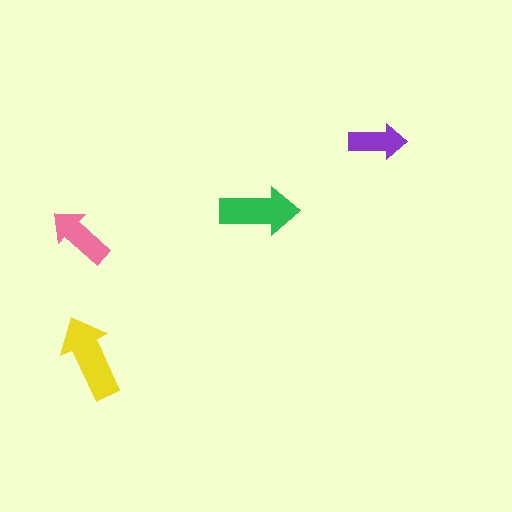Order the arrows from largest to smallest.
the yellow one, the green one, the pink one, the purple one.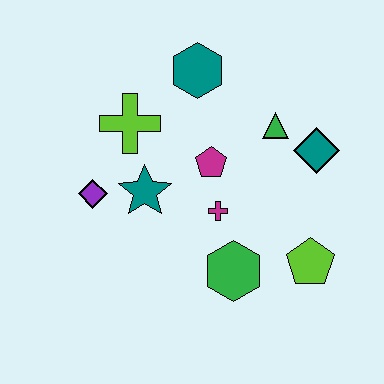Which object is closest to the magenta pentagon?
The magenta cross is closest to the magenta pentagon.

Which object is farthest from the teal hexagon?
The lime pentagon is farthest from the teal hexagon.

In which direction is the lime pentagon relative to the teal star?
The lime pentagon is to the right of the teal star.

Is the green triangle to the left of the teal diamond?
Yes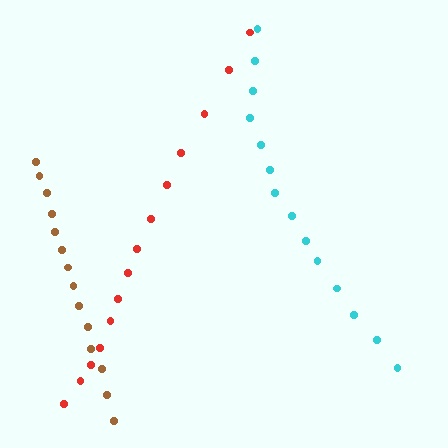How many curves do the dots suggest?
There are 3 distinct paths.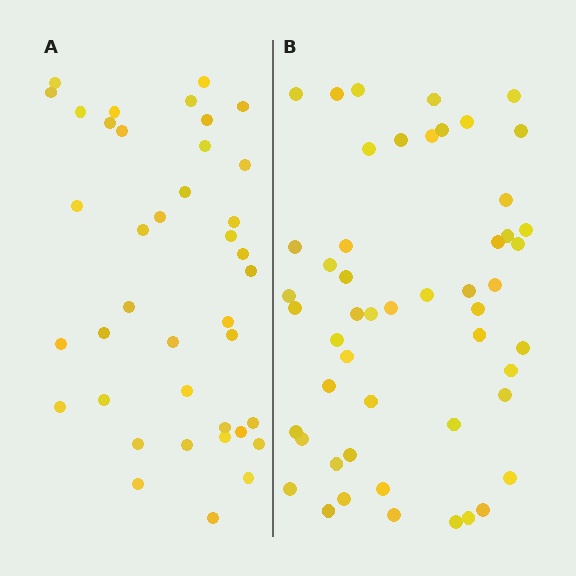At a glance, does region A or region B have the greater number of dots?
Region B (the right region) has more dots.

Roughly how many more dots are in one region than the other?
Region B has roughly 12 or so more dots than region A.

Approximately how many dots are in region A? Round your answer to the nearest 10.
About 40 dots. (The exact count is 39, which rounds to 40.)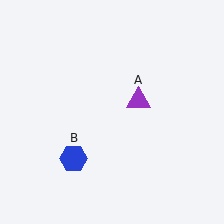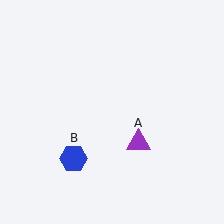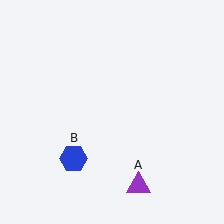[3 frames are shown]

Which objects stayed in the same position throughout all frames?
Blue hexagon (object B) remained stationary.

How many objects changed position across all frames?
1 object changed position: purple triangle (object A).